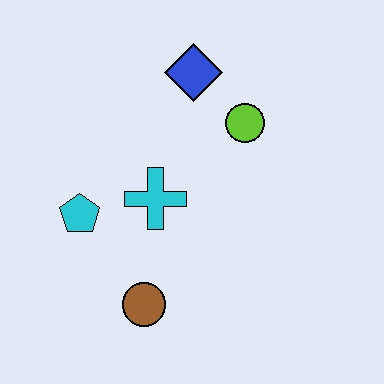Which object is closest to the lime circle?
The blue diamond is closest to the lime circle.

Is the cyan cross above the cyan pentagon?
Yes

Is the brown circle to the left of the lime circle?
Yes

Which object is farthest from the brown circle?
The blue diamond is farthest from the brown circle.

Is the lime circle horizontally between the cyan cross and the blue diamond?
No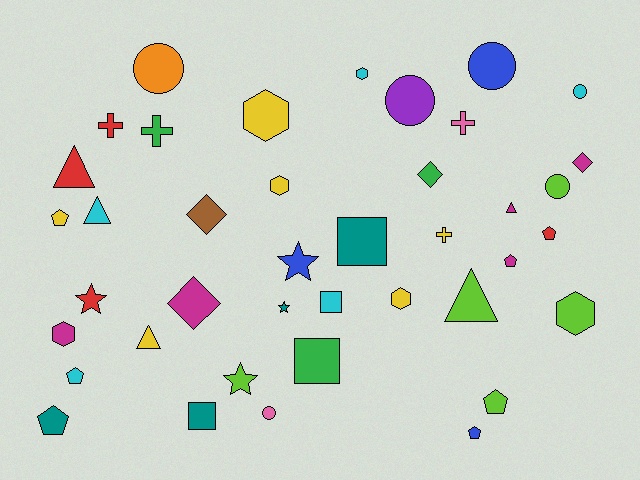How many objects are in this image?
There are 40 objects.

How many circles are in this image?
There are 6 circles.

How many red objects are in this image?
There are 4 red objects.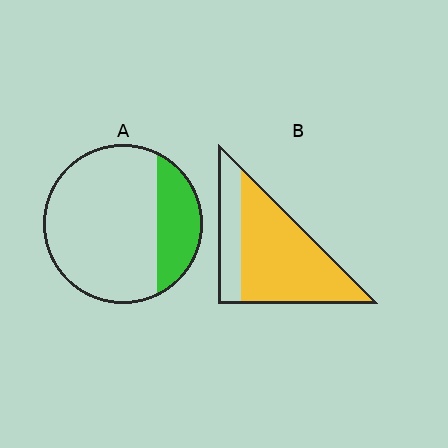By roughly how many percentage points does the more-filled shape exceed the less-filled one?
By roughly 50 percentage points (B over A).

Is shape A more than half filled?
No.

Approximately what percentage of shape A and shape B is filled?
A is approximately 25% and B is approximately 75%.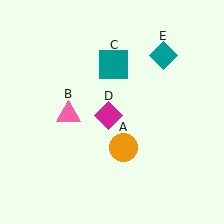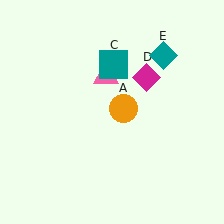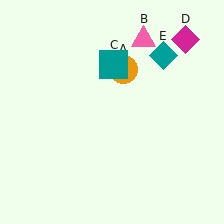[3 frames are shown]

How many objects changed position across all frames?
3 objects changed position: orange circle (object A), pink triangle (object B), magenta diamond (object D).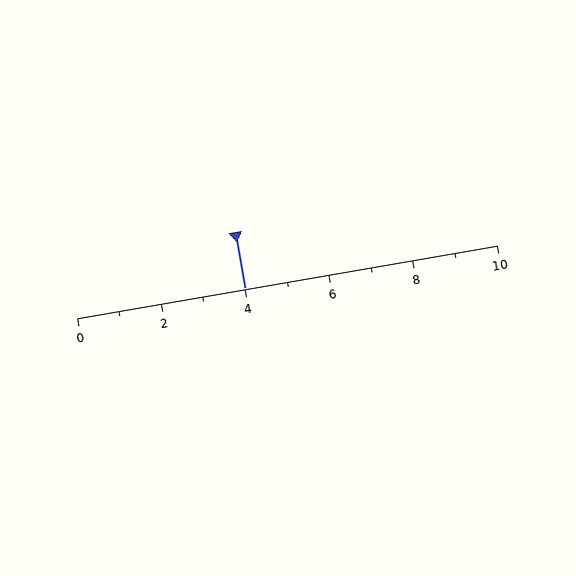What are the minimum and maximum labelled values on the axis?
The axis runs from 0 to 10.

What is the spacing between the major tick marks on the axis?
The major ticks are spaced 2 apart.